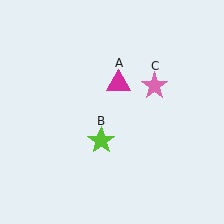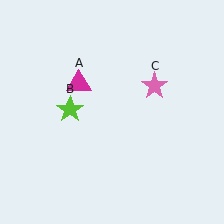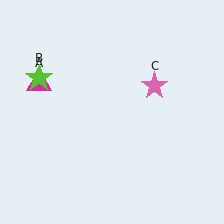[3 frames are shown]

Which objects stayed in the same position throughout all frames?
Pink star (object C) remained stationary.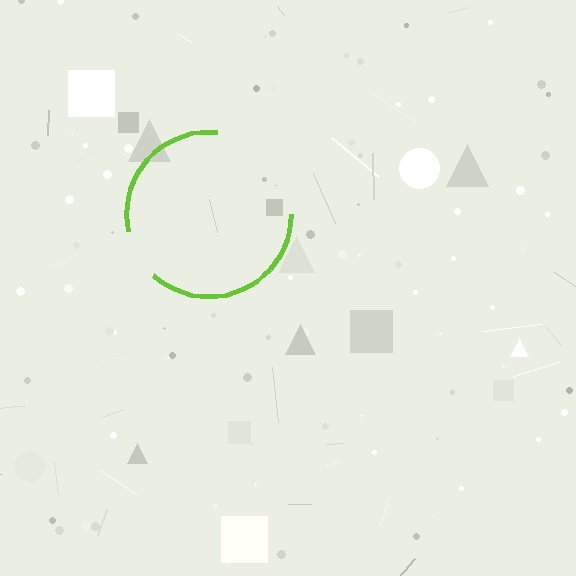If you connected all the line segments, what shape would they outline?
They would outline a circle.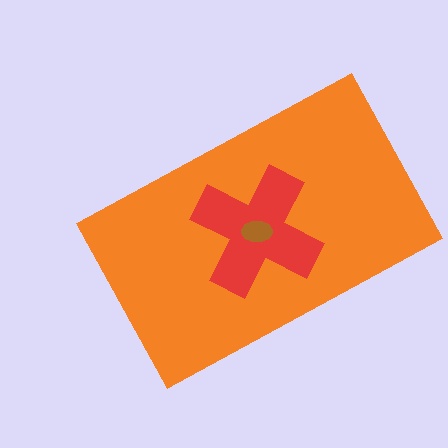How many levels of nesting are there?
3.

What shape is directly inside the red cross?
The brown ellipse.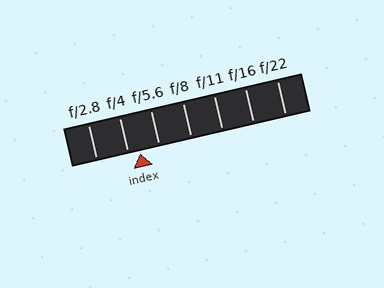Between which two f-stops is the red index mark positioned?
The index mark is between f/4 and f/5.6.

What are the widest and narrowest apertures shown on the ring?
The widest aperture shown is f/2.8 and the narrowest is f/22.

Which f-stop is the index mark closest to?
The index mark is closest to f/4.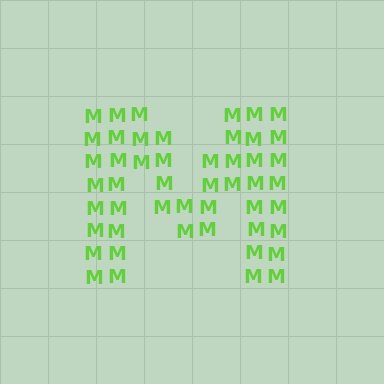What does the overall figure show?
The overall figure shows the letter M.